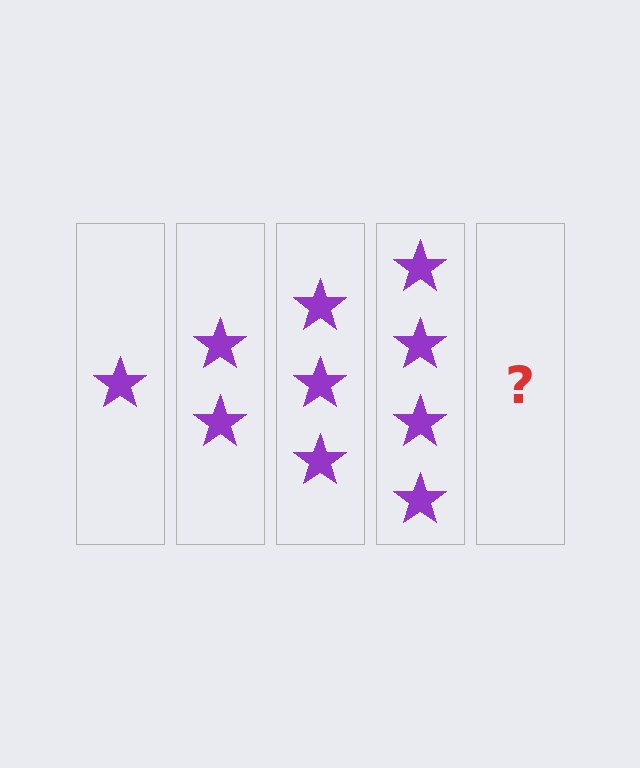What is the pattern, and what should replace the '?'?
The pattern is that each step adds one more star. The '?' should be 5 stars.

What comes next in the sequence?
The next element should be 5 stars.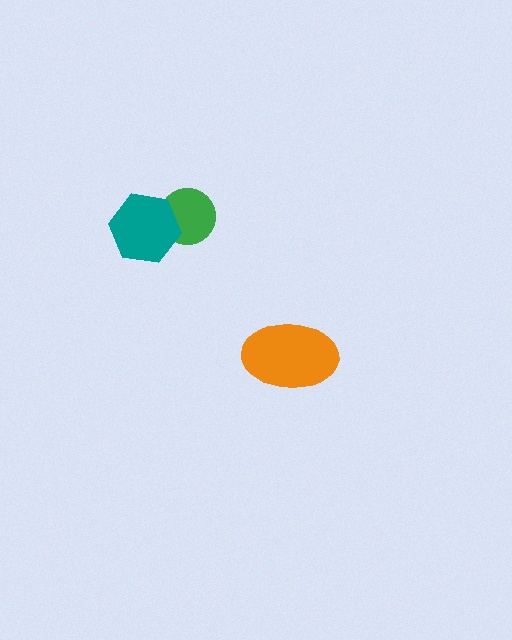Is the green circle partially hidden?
Yes, it is partially covered by another shape.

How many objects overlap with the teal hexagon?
1 object overlaps with the teal hexagon.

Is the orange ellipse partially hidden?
No, no other shape covers it.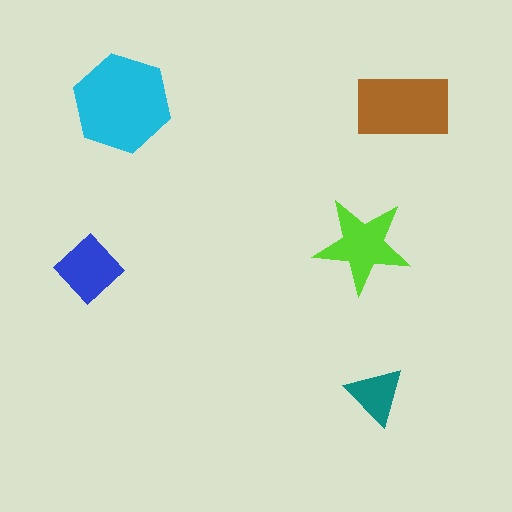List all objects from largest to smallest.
The cyan hexagon, the brown rectangle, the lime star, the blue diamond, the teal triangle.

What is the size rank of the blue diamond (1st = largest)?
4th.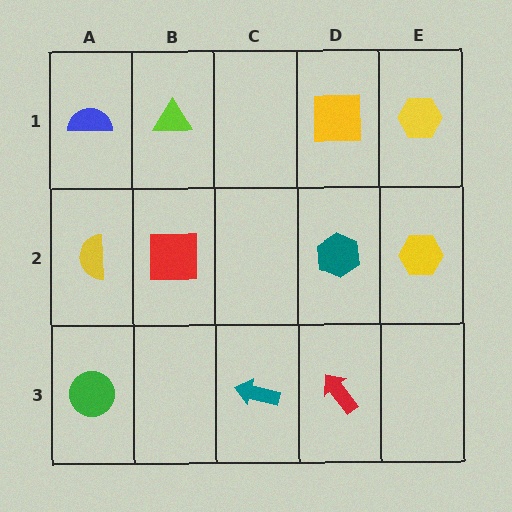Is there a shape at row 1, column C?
No, that cell is empty.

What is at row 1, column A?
A blue semicircle.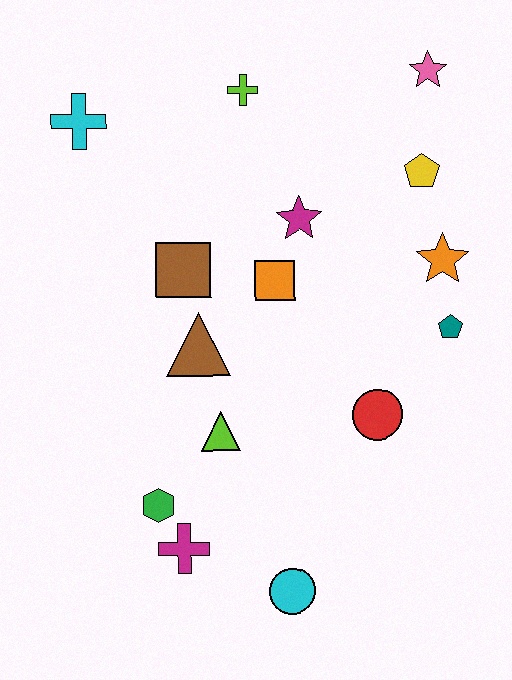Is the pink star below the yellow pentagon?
No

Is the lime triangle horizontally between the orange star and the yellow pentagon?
No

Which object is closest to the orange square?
The magenta star is closest to the orange square.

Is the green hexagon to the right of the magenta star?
No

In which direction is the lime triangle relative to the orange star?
The lime triangle is to the left of the orange star.